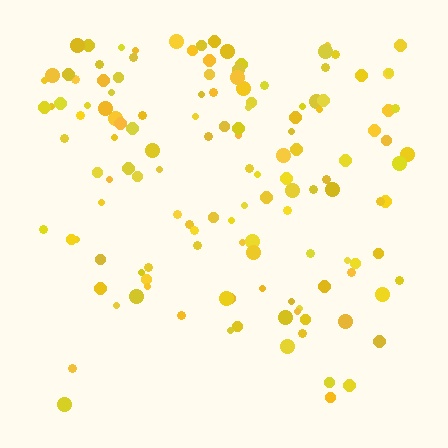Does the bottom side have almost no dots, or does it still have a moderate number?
Still a moderate number, just noticeably fewer than the top.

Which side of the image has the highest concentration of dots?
The top.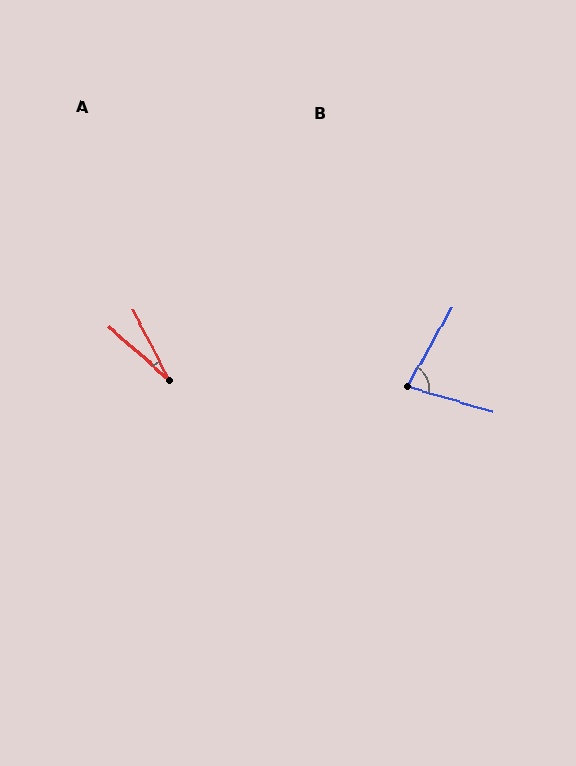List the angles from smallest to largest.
A (21°), B (77°).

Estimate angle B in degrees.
Approximately 77 degrees.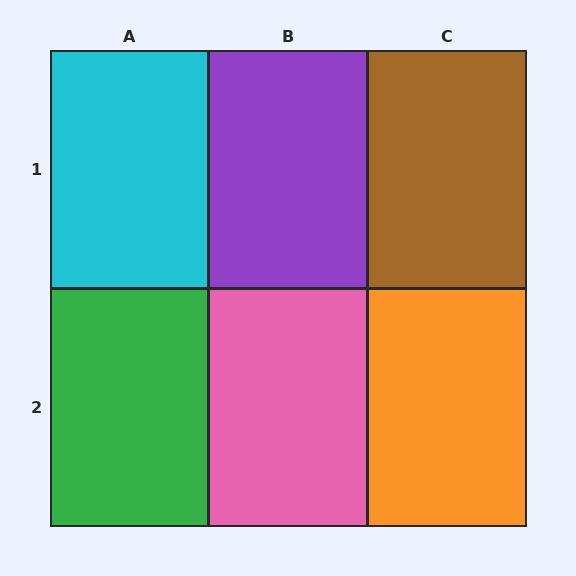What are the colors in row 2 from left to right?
Green, pink, orange.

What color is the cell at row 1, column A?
Cyan.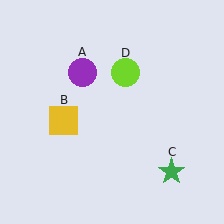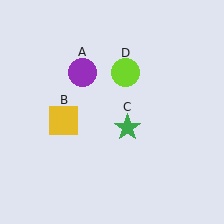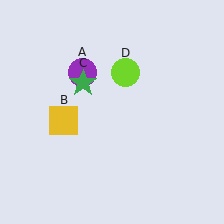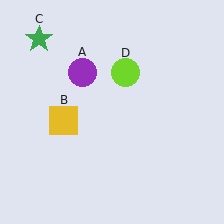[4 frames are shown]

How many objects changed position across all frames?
1 object changed position: green star (object C).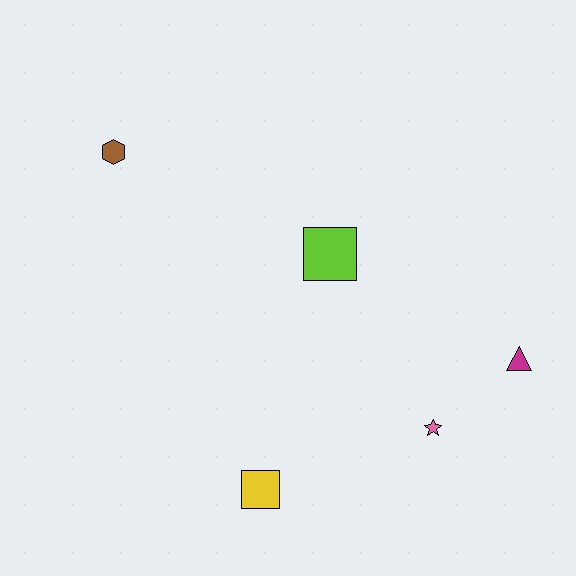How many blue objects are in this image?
There are no blue objects.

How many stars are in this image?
There is 1 star.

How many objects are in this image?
There are 5 objects.